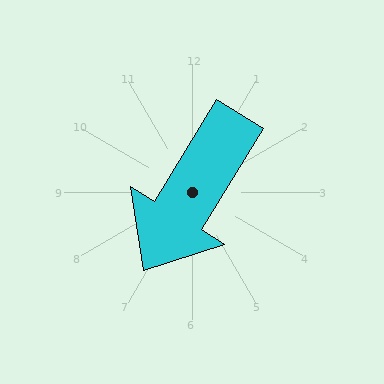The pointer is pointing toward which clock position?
Roughly 7 o'clock.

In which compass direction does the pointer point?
Southwest.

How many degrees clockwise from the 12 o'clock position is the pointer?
Approximately 212 degrees.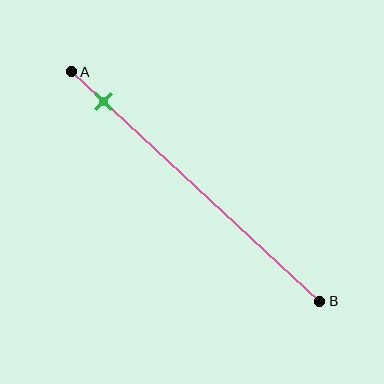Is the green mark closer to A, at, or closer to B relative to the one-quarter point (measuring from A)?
The green mark is closer to point A than the one-quarter point of segment AB.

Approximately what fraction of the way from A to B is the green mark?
The green mark is approximately 15% of the way from A to B.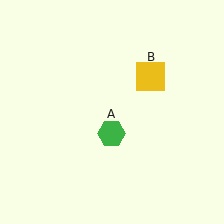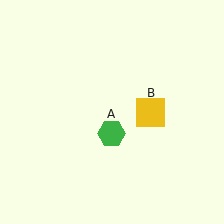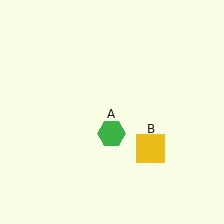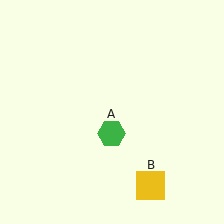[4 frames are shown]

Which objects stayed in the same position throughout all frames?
Green hexagon (object A) remained stationary.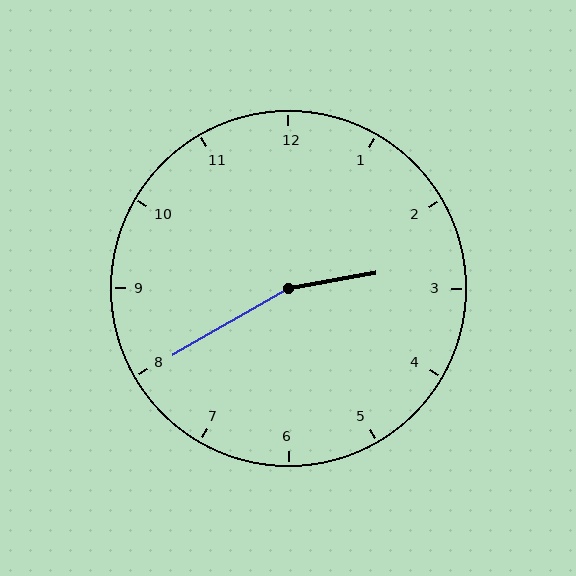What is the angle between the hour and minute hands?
Approximately 160 degrees.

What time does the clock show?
2:40.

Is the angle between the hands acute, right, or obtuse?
It is obtuse.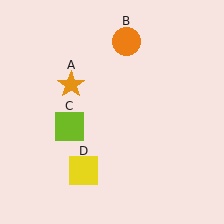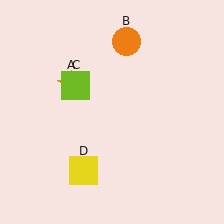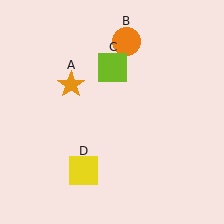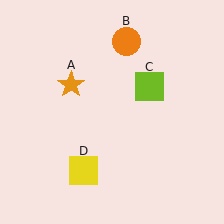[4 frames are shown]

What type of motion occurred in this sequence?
The lime square (object C) rotated clockwise around the center of the scene.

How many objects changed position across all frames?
1 object changed position: lime square (object C).